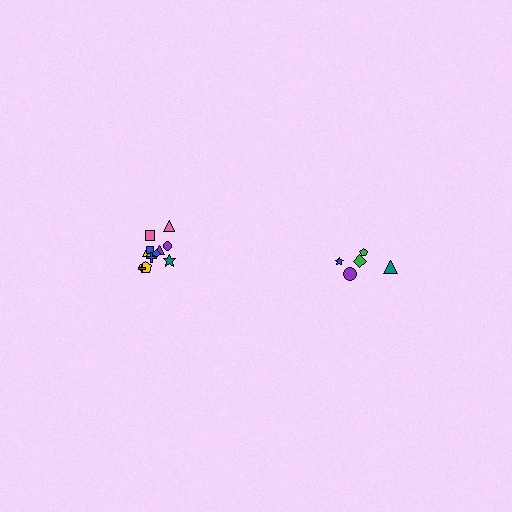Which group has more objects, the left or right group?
The left group.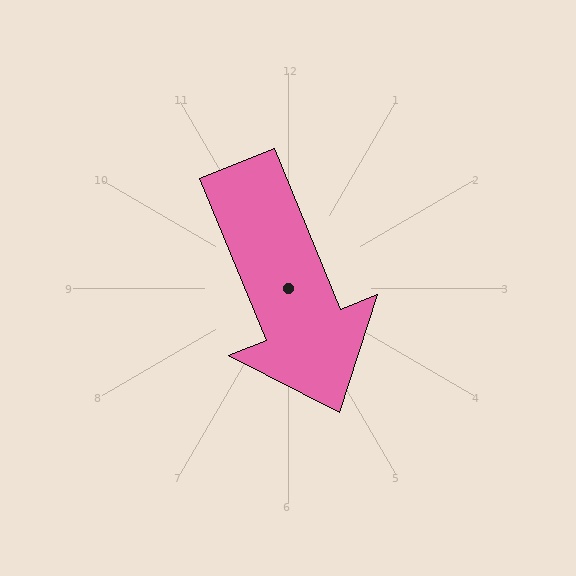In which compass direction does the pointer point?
South.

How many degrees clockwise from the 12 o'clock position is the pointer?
Approximately 158 degrees.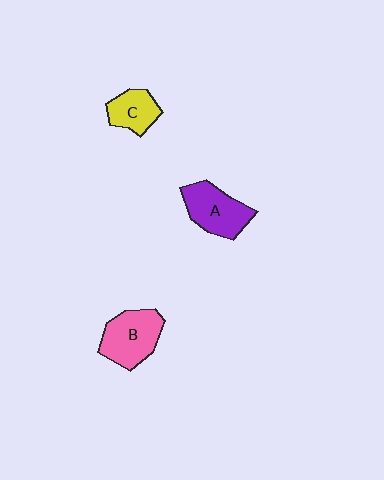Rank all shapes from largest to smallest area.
From largest to smallest: B (pink), A (purple), C (yellow).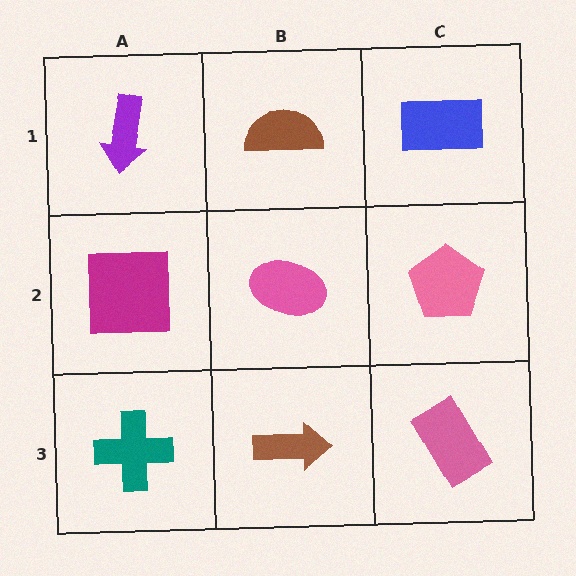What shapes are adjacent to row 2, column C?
A blue rectangle (row 1, column C), a pink rectangle (row 3, column C), a pink ellipse (row 2, column B).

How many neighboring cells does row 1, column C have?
2.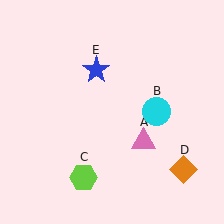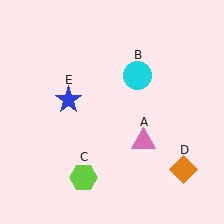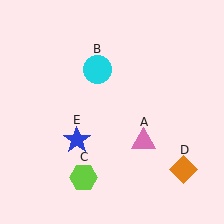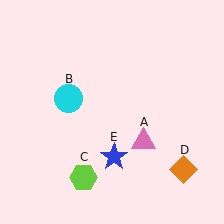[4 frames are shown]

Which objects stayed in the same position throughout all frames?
Pink triangle (object A) and lime hexagon (object C) and orange diamond (object D) remained stationary.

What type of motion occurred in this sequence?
The cyan circle (object B), blue star (object E) rotated counterclockwise around the center of the scene.